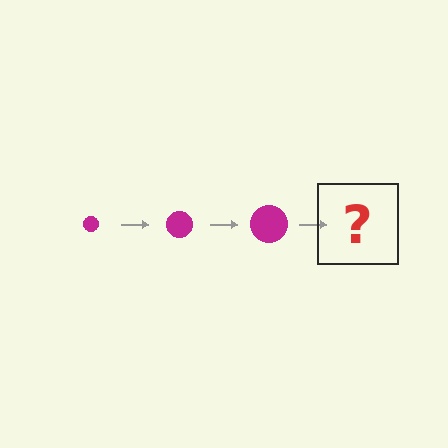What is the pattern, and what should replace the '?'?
The pattern is that the circle gets progressively larger each step. The '?' should be a magenta circle, larger than the previous one.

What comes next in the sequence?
The next element should be a magenta circle, larger than the previous one.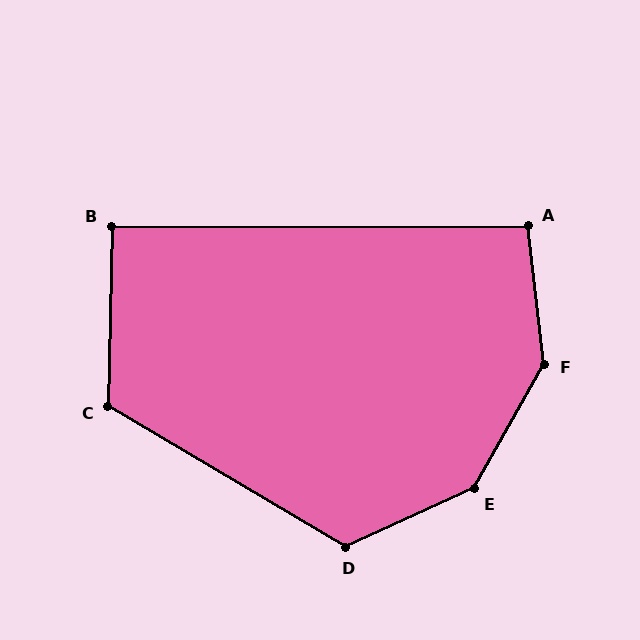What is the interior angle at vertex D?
Approximately 125 degrees (obtuse).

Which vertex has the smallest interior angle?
B, at approximately 91 degrees.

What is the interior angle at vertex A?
Approximately 97 degrees (obtuse).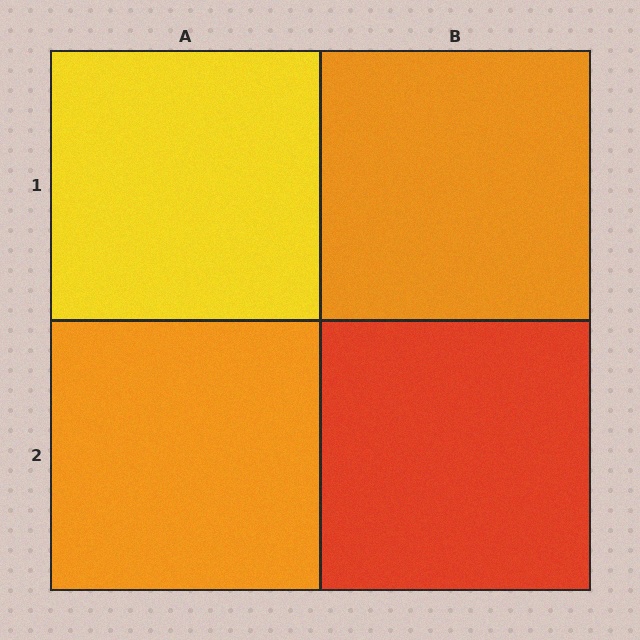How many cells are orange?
2 cells are orange.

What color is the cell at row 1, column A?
Yellow.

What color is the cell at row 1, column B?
Orange.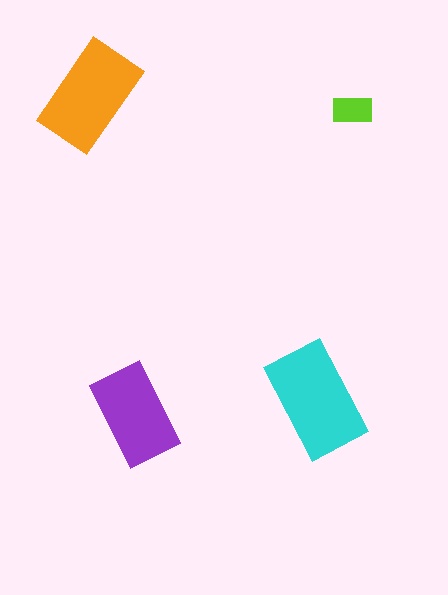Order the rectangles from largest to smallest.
the cyan one, the orange one, the purple one, the lime one.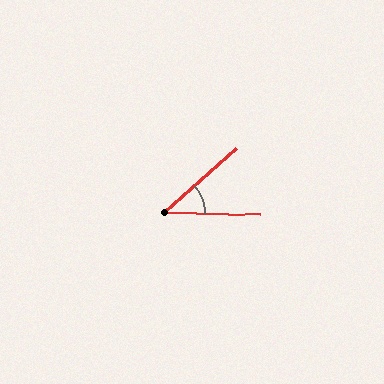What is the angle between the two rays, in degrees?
Approximately 43 degrees.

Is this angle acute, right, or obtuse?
It is acute.